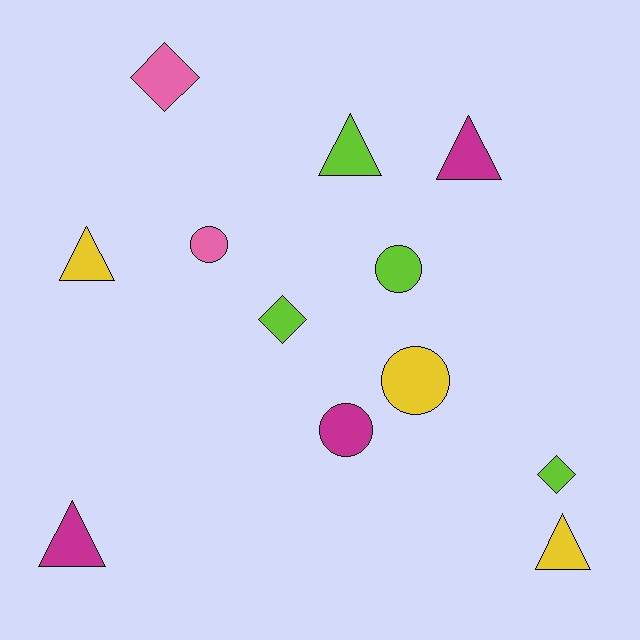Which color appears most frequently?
Lime, with 4 objects.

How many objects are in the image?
There are 12 objects.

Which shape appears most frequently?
Triangle, with 5 objects.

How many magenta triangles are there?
There are 2 magenta triangles.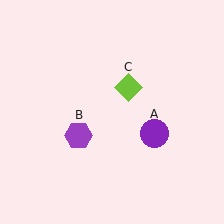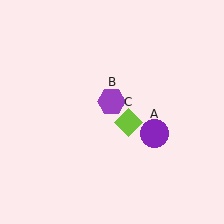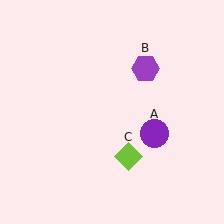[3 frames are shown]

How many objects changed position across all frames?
2 objects changed position: purple hexagon (object B), lime diamond (object C).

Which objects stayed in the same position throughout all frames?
Purple circle (object A) remained stationary.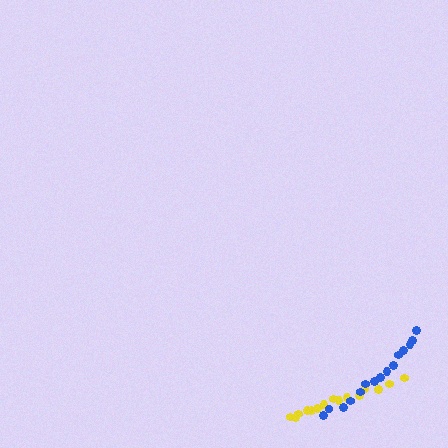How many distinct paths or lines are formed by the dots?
There are 2 distinct paths.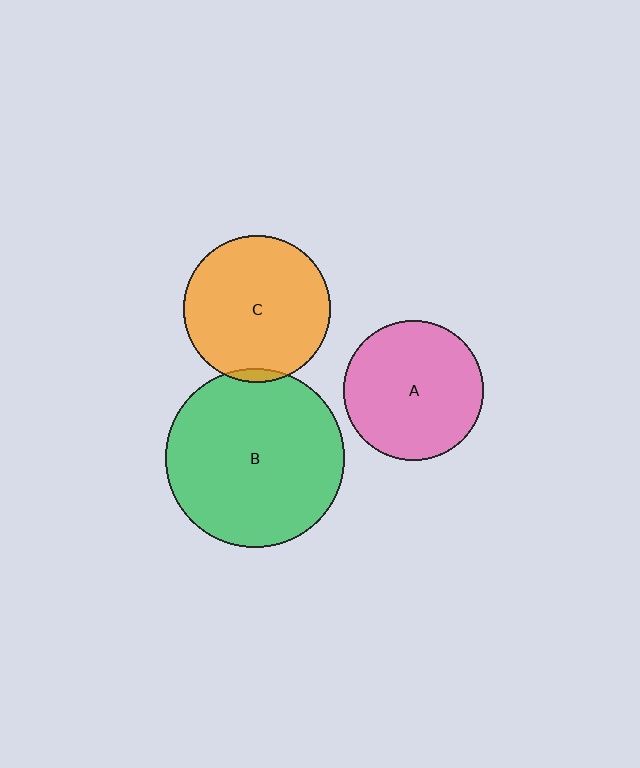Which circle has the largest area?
Circle B (green).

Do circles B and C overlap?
Yes.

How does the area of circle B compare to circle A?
Approximately 1.6 times.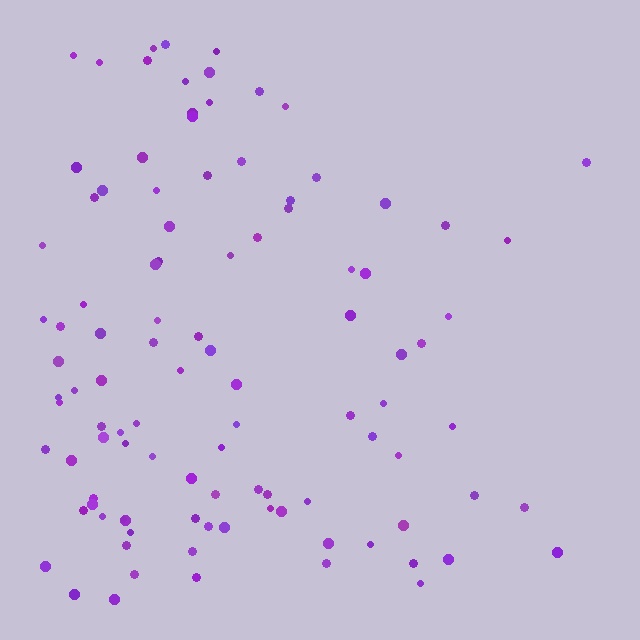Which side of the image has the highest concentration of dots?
The left.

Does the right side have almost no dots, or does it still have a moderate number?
Still a moderate number, just noticeably fewer than the left.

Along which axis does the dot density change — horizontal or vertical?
Horizontal.